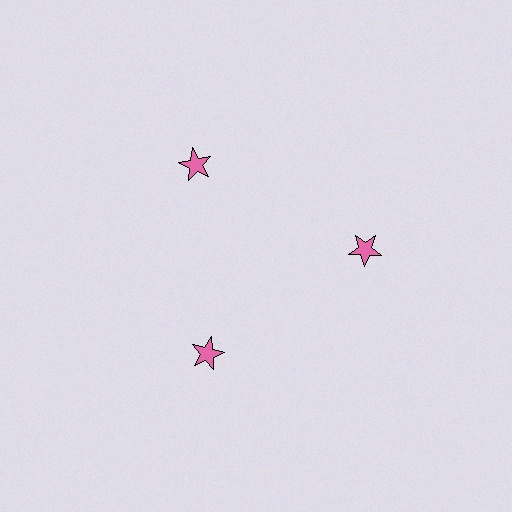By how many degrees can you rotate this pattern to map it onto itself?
The pattern maps onto itself every 120 degrees of rotation.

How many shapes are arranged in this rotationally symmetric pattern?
There are 3 shapes, arranged in 3 groups of 1.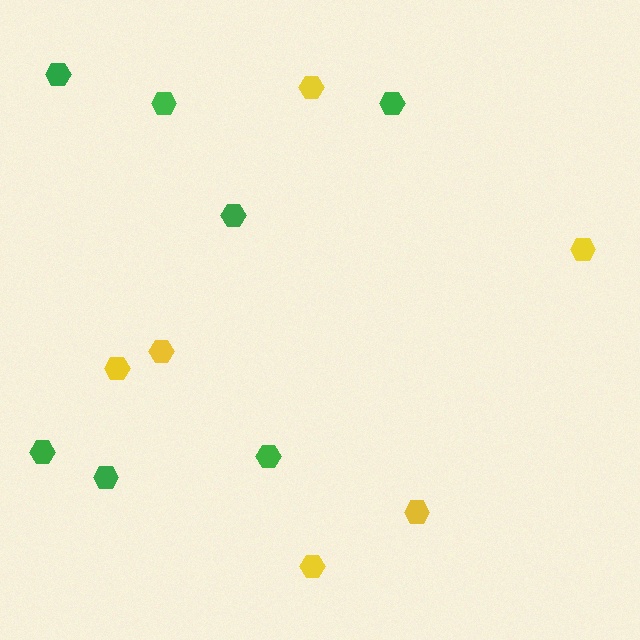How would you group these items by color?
There are 2 groups: one group of yellow hexagons (6) and one group of green hexagons (7).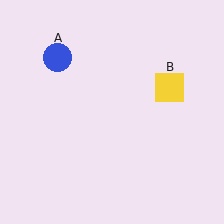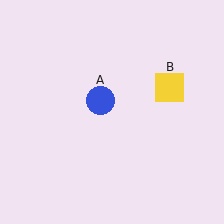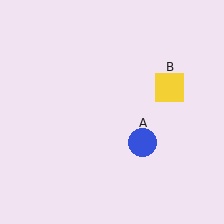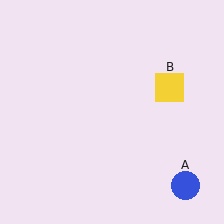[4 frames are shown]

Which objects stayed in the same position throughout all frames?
Yellow square (object B) remained stationary.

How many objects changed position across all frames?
1 object changed position: blue circle (object A).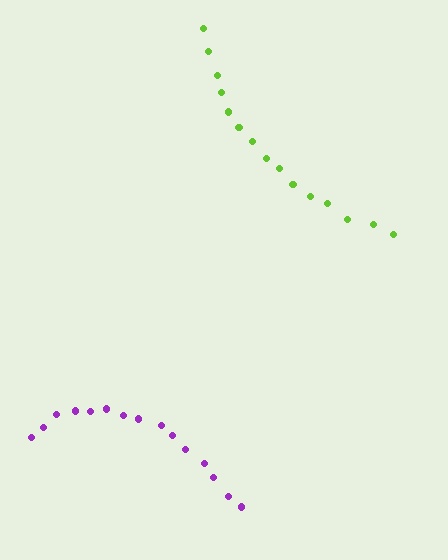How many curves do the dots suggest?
There are 2 distinct paths.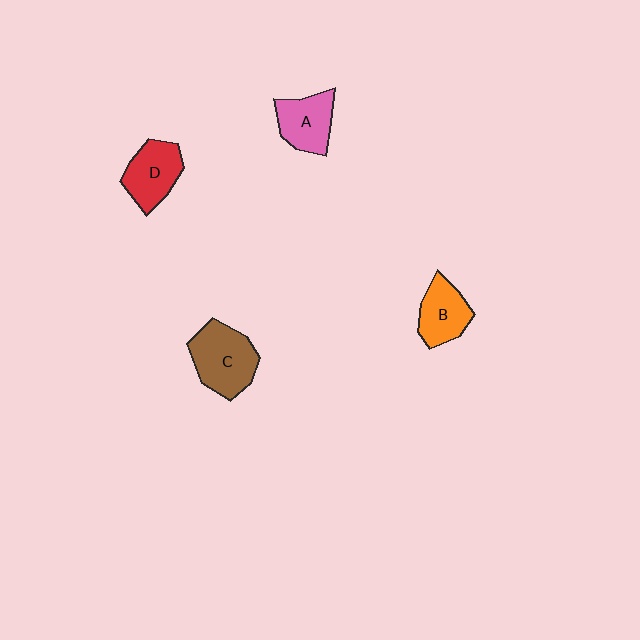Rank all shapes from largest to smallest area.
From largest to smallest: C (brown), D (red), A (pink), B (orange).